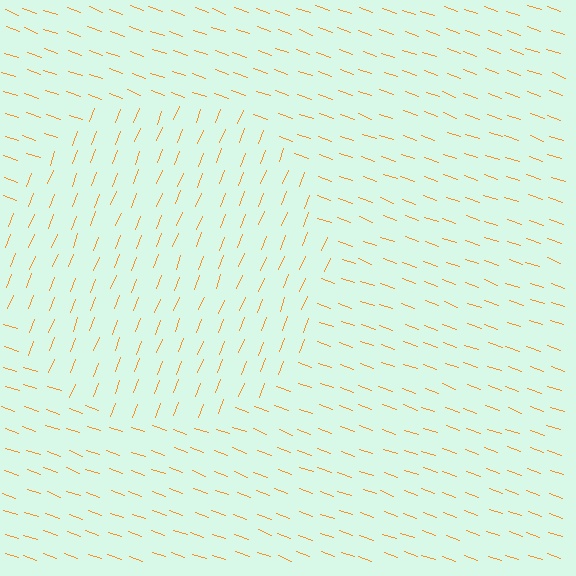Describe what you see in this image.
The image is filled with small orange line segments. A circle region in the image has lines oriented differently from the surrounding lines, creating a visible texture boundary.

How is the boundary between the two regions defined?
The boundary is defined purely by a change in line orientation (approximately 88 degrees difference). All lines are the same color and thickness.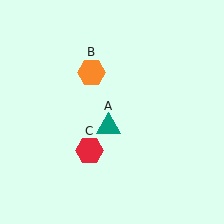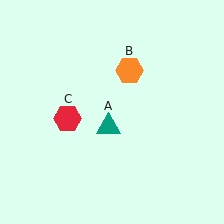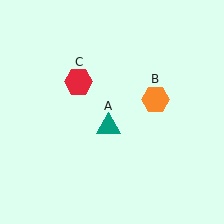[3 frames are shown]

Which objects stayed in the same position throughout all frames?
Teal triangle (object A) remained stationary.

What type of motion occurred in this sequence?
The orange hexagon (object B), red hexagon (object C) rotated clockwise around the center of the scene.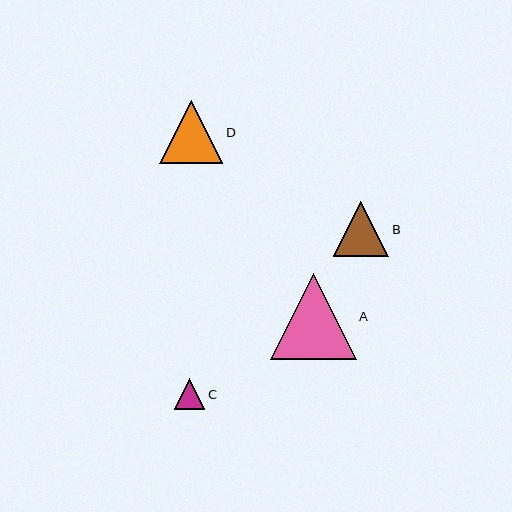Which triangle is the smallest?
Triangle C is the smallest with a size of approximately 31 pixels.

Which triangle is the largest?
Triangle A is the largest with a size of approximately 86 pixels.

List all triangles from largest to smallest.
From largest to smallest: A, D, B, C.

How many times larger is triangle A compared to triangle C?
Triangle A is approximately 2.8 times the size of triangle C.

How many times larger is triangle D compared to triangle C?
Triangle D is approximately 2.0 times the size of triangle C.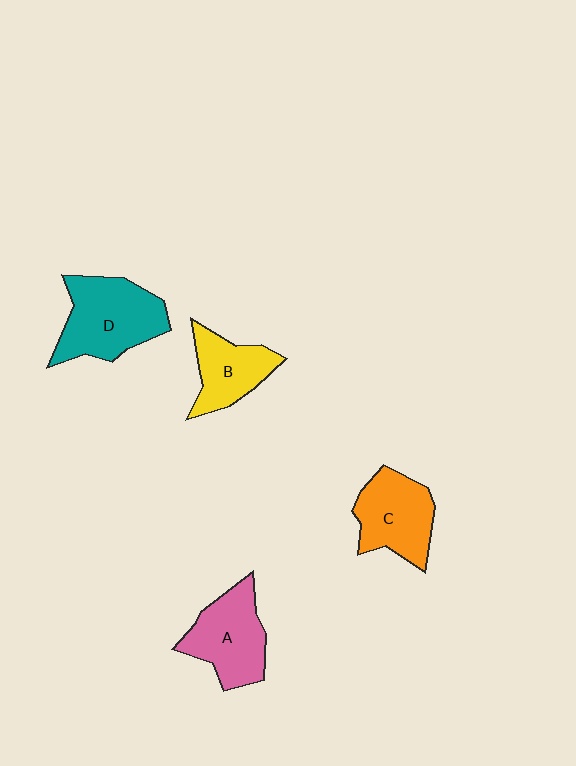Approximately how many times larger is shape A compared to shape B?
Approximately 1.3 times.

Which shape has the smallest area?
Shape B (yellow).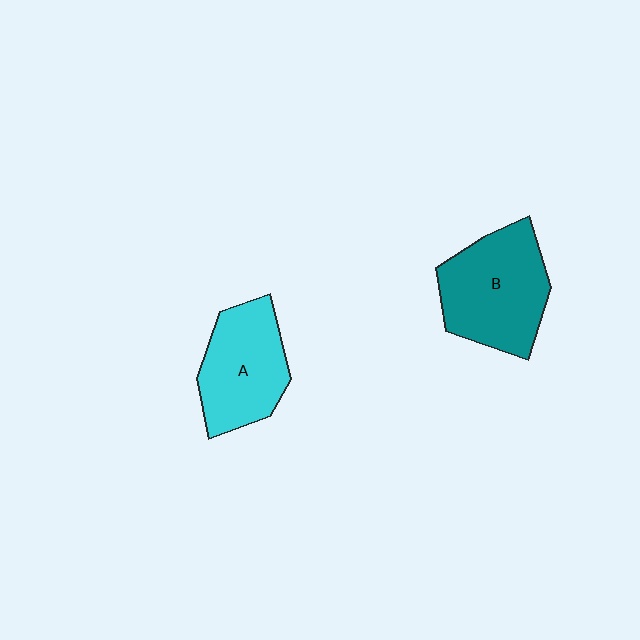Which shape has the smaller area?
Shape A (cyan).